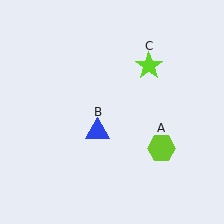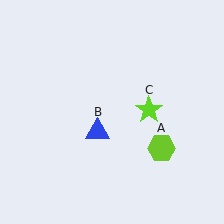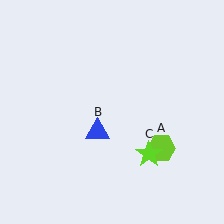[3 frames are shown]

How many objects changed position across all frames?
1 object changed position: lime star (object C).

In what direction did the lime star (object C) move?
The lime star (object C) moved down.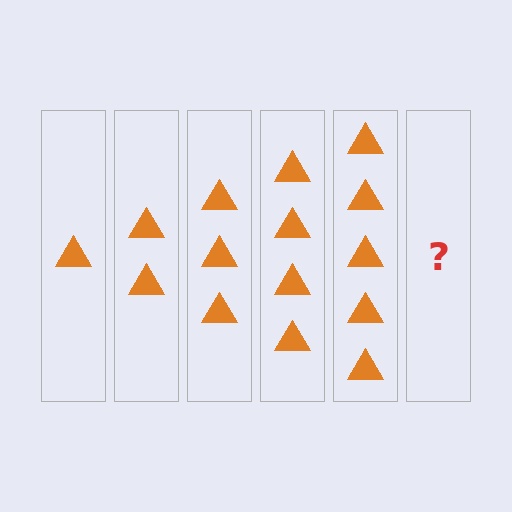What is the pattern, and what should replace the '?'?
The pattern is that each step adds one more triangle. The '?' should be 6 triangles.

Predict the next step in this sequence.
The next step is 6 triangles.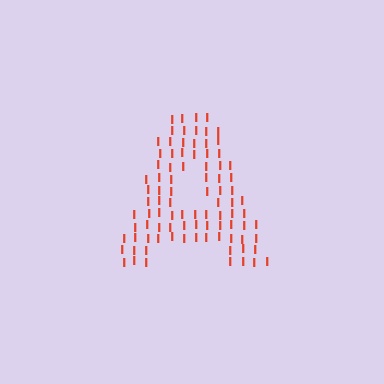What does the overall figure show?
The overall figure shows the letter A.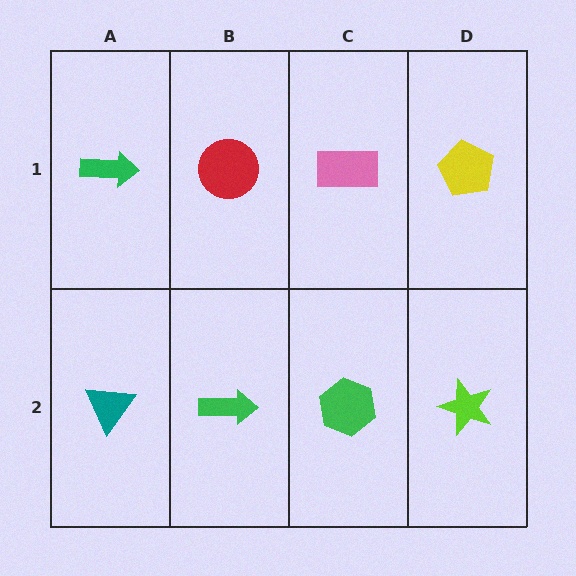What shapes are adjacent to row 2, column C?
A pink rectangle (row 1, column C), a green arrow (row 2, column B), a lime star (row 2, column D).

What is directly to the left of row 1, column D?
A pink rectangle.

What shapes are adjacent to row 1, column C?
A green hexagon (row 2, column C), a red circle (row 1, column B), a yellow pentagon (row 1, column D).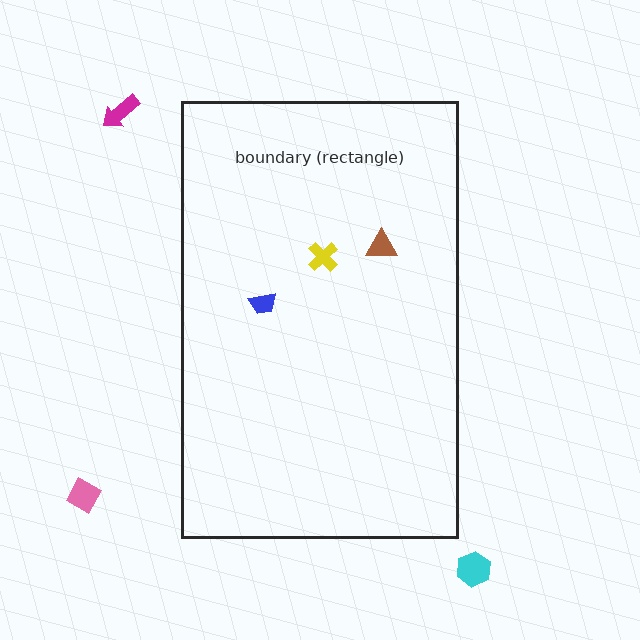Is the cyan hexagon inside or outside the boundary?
Outside.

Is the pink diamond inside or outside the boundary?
Outside.